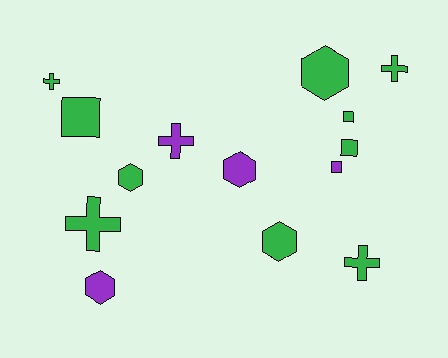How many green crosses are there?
There are 4 green crosses.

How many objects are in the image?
There are 14 objects.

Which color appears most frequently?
Green, with 10 objects.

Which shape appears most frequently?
Hexagon, with 5 objects.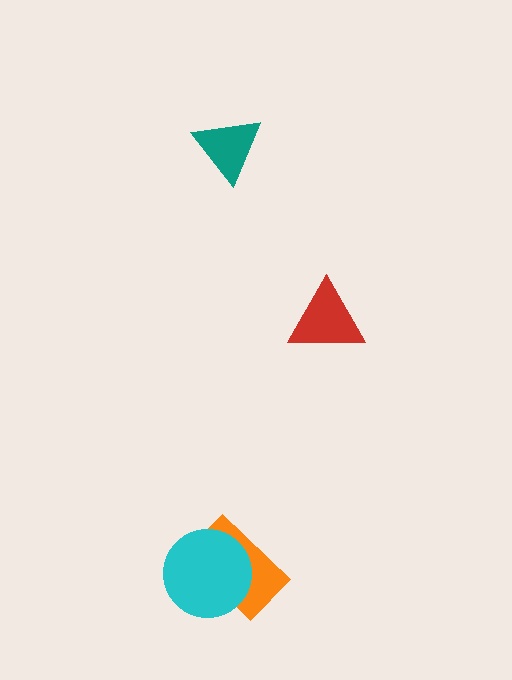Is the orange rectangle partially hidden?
Yes, it is partially covered by another shape.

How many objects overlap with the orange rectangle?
1 object overlaps with the orange rectangle.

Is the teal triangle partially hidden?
No, no other shape covers it.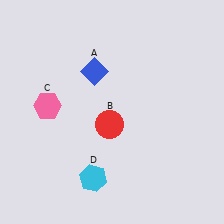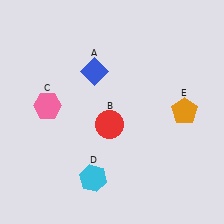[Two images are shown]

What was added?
An orange pentagon (E) was added in Image 2.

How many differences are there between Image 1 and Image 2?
There is 1 difference between the two images.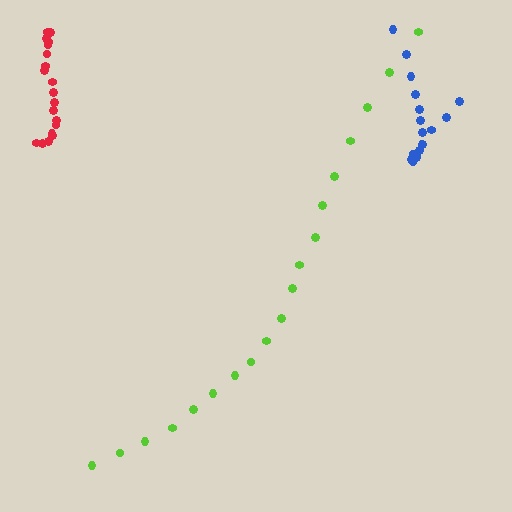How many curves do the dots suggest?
There are 3 distinct paths.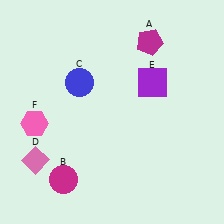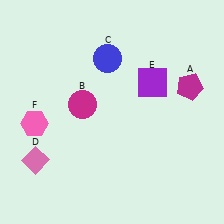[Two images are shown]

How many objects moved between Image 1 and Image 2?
3 objects moved between the two images.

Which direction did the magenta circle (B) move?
The magenta circle (B) moved up.